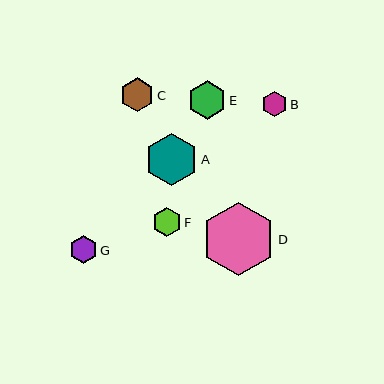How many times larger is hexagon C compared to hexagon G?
Hexagon C is approximately 1.2 times the size of hexagon G.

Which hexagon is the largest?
Hexagon D is the largest with a size of approximately 73 pixels.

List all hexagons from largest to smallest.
From largest to smallest: D, A, E, C, F, G, B.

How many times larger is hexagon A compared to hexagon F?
Hexagon A is approximately 1.8 times the size of hexagon F.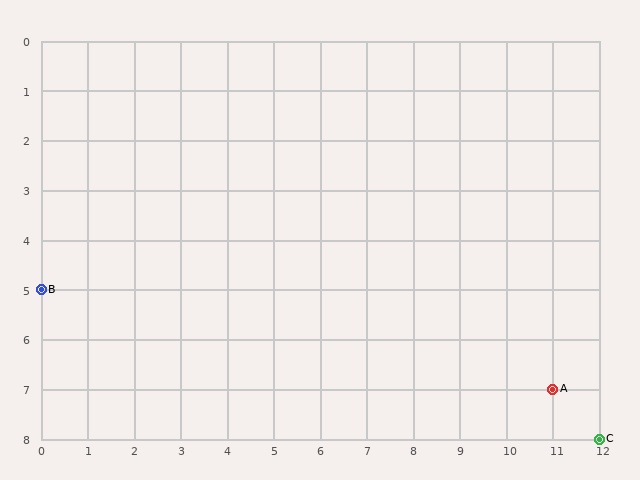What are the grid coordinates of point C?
Point C is at grid coordinates (12, 8).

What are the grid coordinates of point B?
Point B is at grid coordinates (0, 5).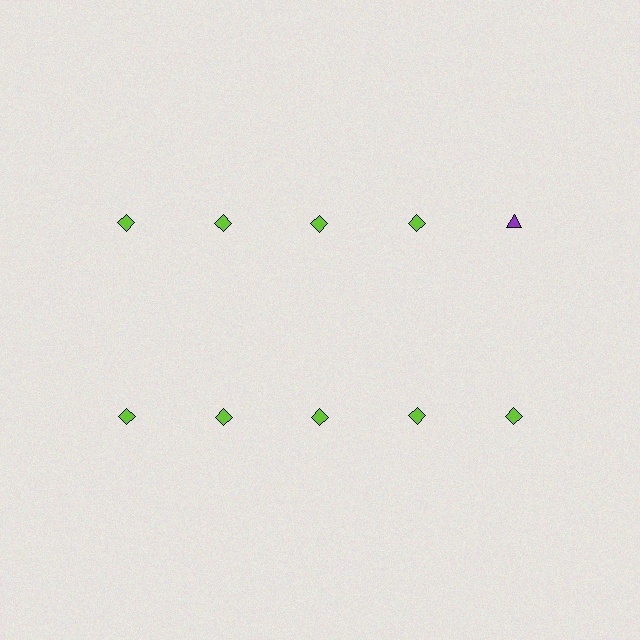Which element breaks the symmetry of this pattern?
The purple triangle in the top row, rightmost column breaks the symmetry. All other shapes are lime diamonds.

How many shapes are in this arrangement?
There are 10 shapes arranged in a grid pattern.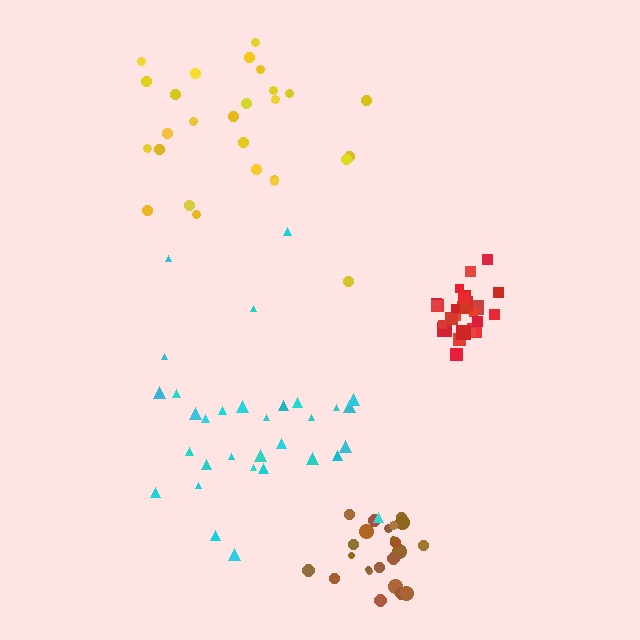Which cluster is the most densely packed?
Red.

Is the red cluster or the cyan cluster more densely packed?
Red.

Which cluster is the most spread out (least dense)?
Yellow.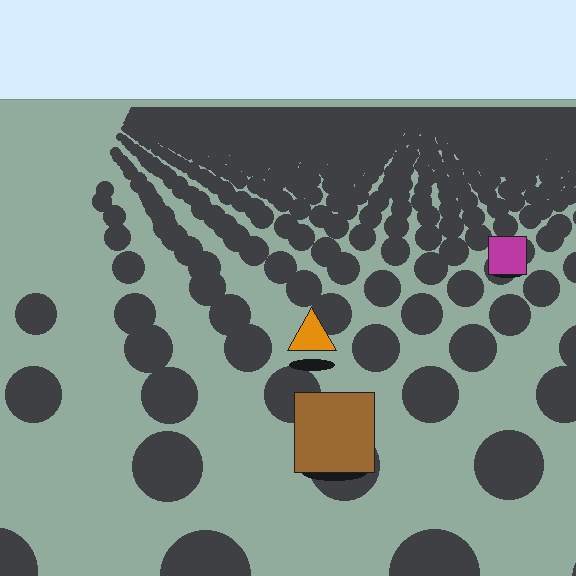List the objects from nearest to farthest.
From nearest to farthest: the brown square, the orange triangle, the magenta square.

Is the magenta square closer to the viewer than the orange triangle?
No. The orange triangle is closer — you can tell from the texture gradient: the ground texture is coarser near it.